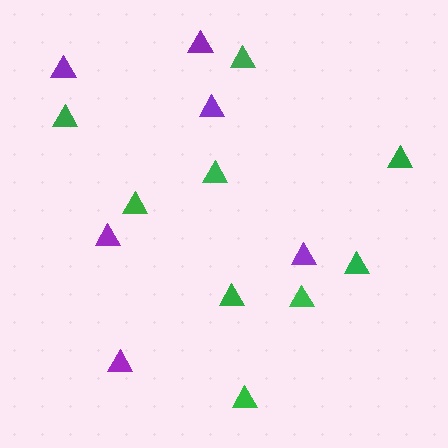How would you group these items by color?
There are 2 groups: one group of green triangles (9) and one group of purple triangles (6).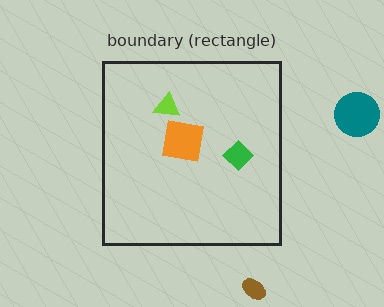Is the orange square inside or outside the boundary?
Inside.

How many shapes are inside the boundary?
3 inside, 2 outside.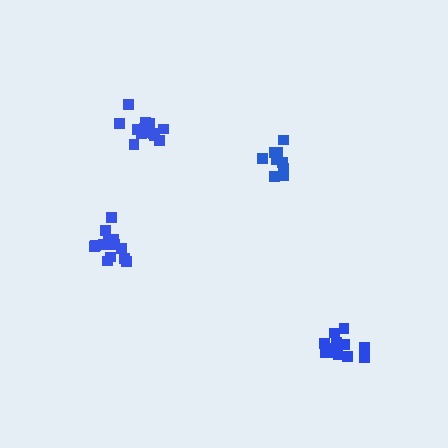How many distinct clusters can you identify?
There are 4 distinct clusters.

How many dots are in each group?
Group 1: 14 dots, Group 2: 9 dots, Group 3: 14 dots, Group 4: 14 dots (51 total).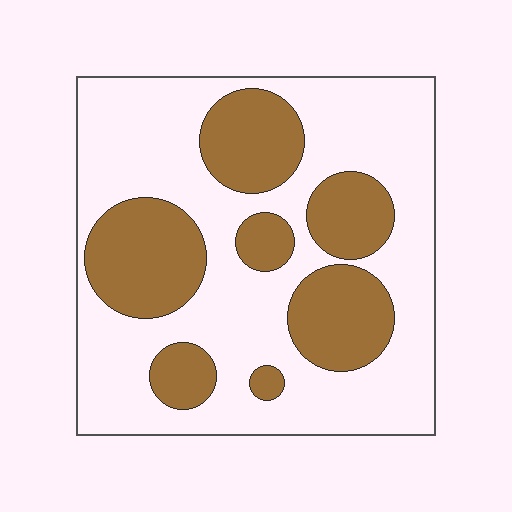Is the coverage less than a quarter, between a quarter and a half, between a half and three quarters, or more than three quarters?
Between a quarter and a half.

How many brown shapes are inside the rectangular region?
7.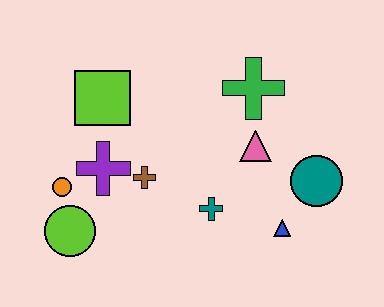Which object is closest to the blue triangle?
The teal circle is closest to the blue triangle.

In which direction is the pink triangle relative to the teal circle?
The pink triangle is to the left of the teal circle.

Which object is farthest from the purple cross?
The teal circle is farthest from the purple cross.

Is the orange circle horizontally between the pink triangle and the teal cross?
No